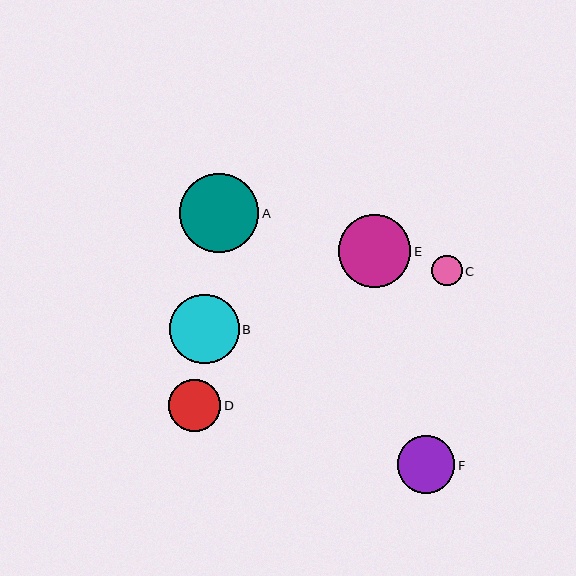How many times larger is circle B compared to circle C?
Circle B is approximately 2.3 times the size of circle C.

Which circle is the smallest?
Circle C is the smallest with a size of approximately 31 pixels.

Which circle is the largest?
Circle A is the largest with a size of approximately 79 pixels.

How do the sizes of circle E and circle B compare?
Circle E and circle B are approximately the same size.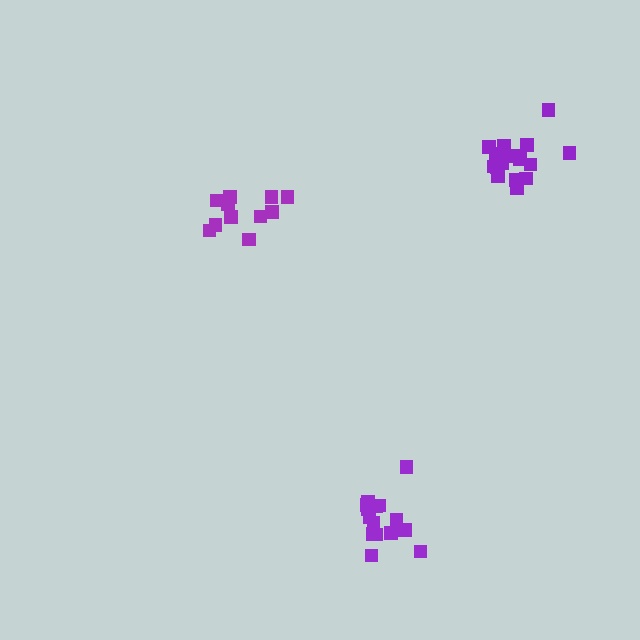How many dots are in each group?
Group 1: 11 dots, Group 2: 15 dots, Group 3: 17 dots (43 total).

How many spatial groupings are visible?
There are 3 spatial groupings.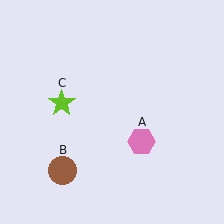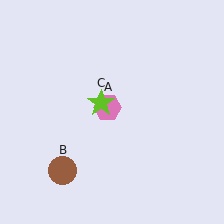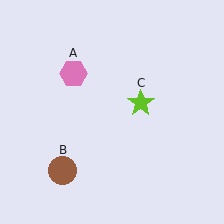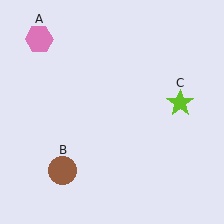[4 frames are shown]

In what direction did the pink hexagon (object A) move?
The pink hexagon (object A) moved up and to the left.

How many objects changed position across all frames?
2 objects changed position: pink hexagon (object A), lime star (object C).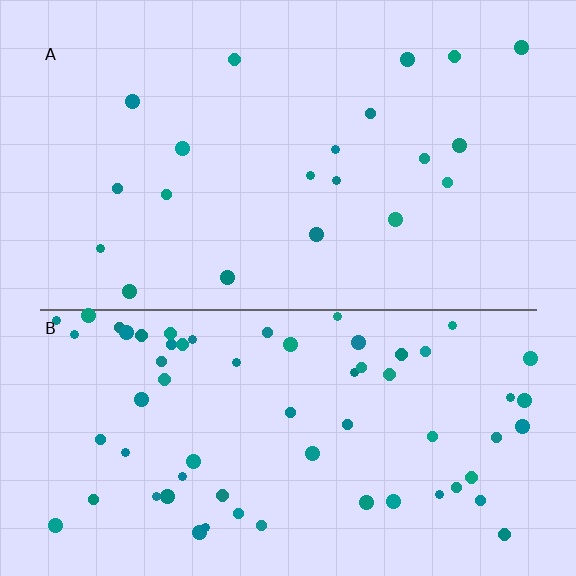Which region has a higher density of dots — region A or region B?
B (the bottom).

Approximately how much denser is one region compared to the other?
Approximately 3.2× — region B over region A.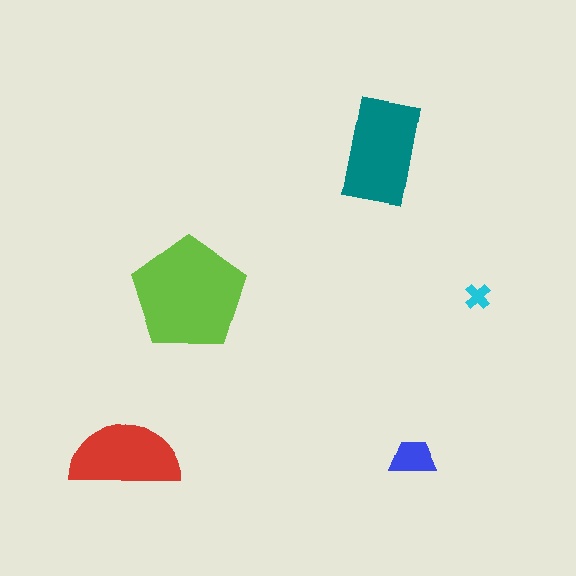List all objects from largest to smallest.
The lime pentagon, the teal rectangle, the red semicircle, the blue trapezoid, the cyan cross.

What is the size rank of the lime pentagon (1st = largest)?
1st.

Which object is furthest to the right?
The cyan cross is rightmost.